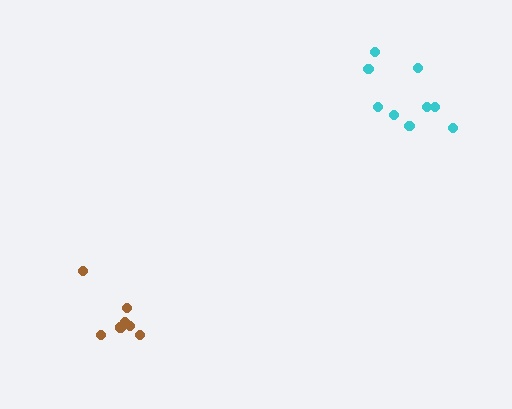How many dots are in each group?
Group 1: 9 dots, Group 2: 7 dots (16 total).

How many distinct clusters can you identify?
There are 2 distinct clusters.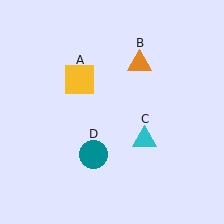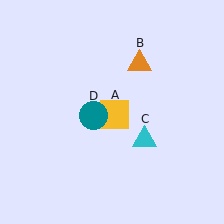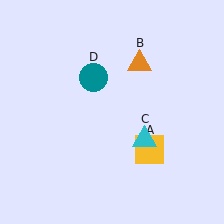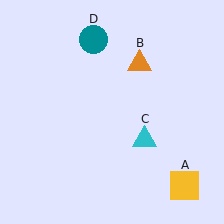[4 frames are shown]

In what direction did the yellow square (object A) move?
The yellow square (object A) moved down and to the right.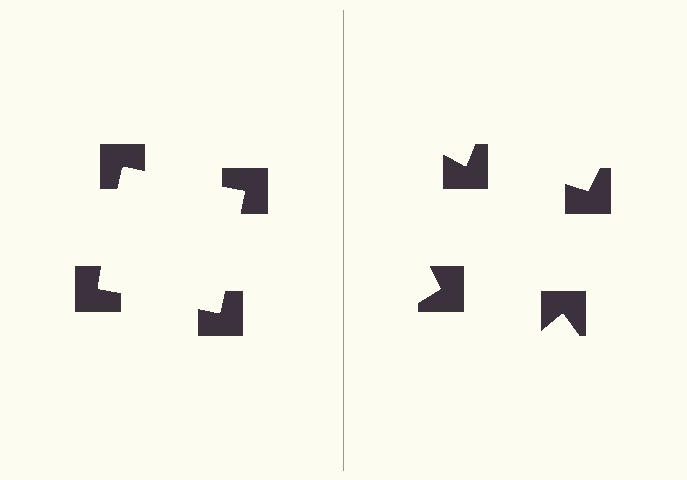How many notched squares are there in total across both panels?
8 — 4 on each side.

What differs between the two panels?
The notched squares are positioned identically on both sides; only the wedge orientations differ. On the left they align to a square; on the right they are misaligned.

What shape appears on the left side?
An illusory square.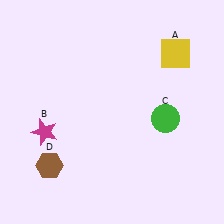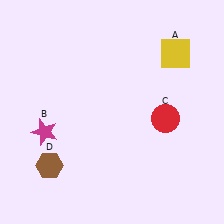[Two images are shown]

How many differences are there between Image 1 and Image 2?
There is 1 difference between the two images.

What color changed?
The circle (C) changed from green in Image 1 to red in Image 2.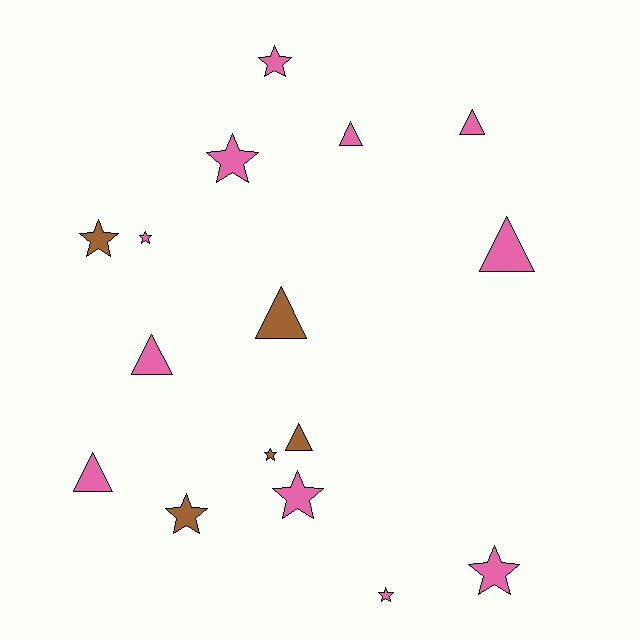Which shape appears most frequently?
Star, with 9 objects.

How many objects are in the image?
There are 16 objects.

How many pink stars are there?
There are 6 pink stars.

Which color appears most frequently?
Pink, with 11 objects.